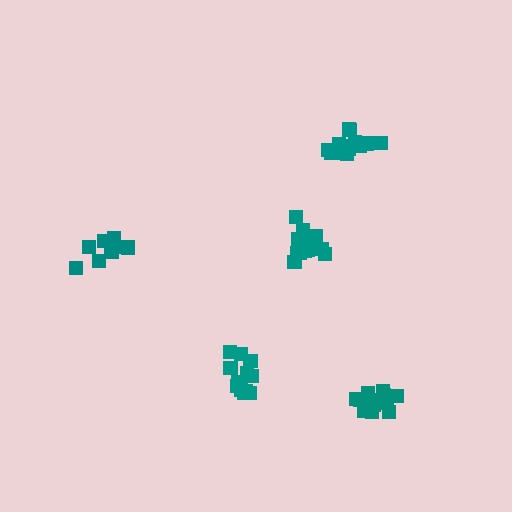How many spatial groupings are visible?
There are 5 spatial groupings.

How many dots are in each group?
Group 1: 9 dots, Group 2: 14 dots, Group 3: 15 dots, Group 4: 14 dots, Group 5: 12 dots (64 total).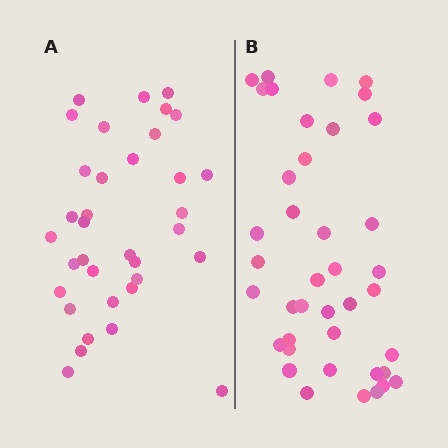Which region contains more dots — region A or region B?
Region B (the right region) has more dots.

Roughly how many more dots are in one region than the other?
Region B has about 5 more dots than region A.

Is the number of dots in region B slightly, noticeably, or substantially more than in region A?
Region B has only slightly more — the two regions are fairly close. The ratio is roughly 1.1 to 1.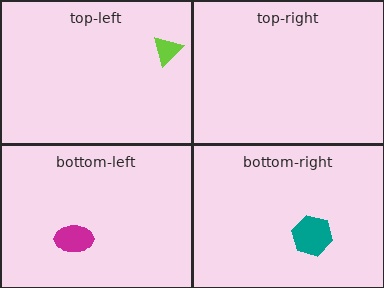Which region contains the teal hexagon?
The bottom-right region.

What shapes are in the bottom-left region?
The magenta ellipse.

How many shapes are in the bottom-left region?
1.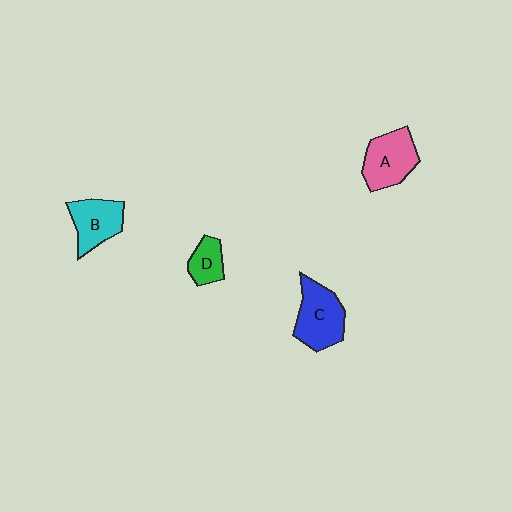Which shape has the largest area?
Shape C (blue).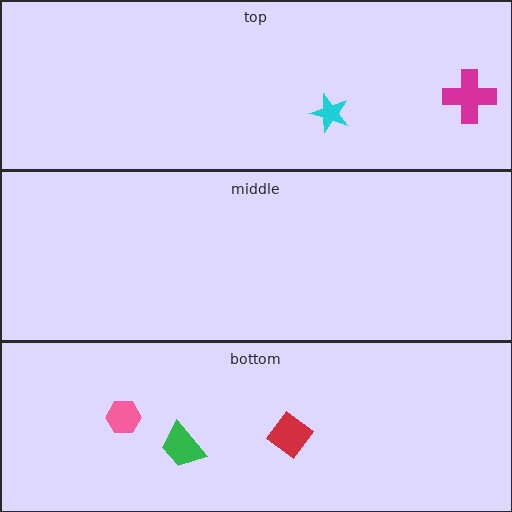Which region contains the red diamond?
The bottom region.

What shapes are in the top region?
The cyan star, the magenta cross.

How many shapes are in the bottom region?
3.